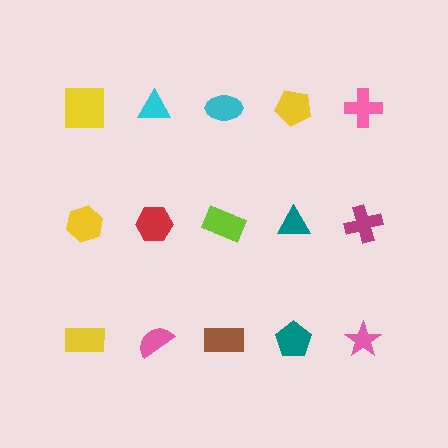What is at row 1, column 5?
A pink cross.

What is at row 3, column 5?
A pink star.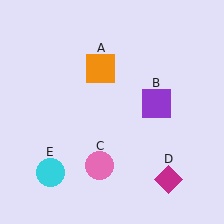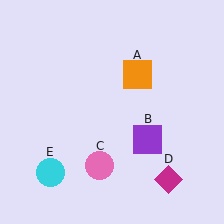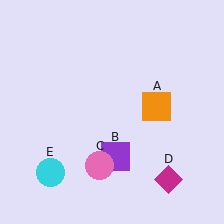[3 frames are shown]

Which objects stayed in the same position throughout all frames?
Pink circle (object C) and magenta diamond (object D) and cyan circle (object E) remained stationary.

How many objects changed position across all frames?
2 objects changed position: orange square (object A), purple square (object B).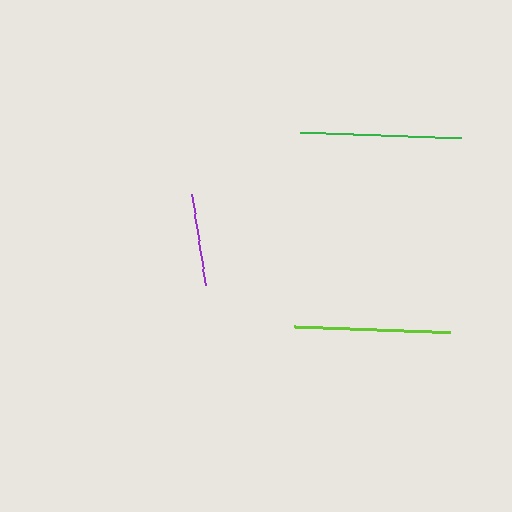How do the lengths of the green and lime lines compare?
The green and lime lines are approximately the same length.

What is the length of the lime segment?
The lime segment is approximately 156 pixels long.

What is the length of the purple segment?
The purple segment is approximately 92 pixels long.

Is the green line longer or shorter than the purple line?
The green line is longer than the purple line.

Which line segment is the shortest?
The purple line is the shortest at approximately 92 pixels.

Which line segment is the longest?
The green line is the longest at approximately 161 pixels.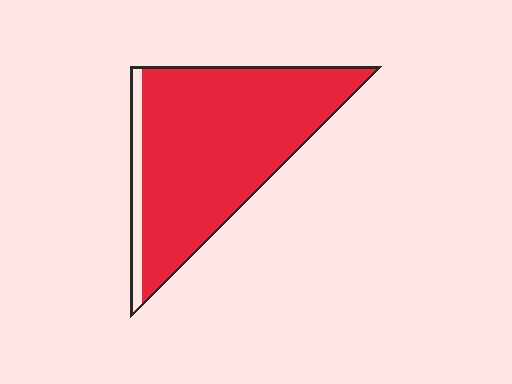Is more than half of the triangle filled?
Yes.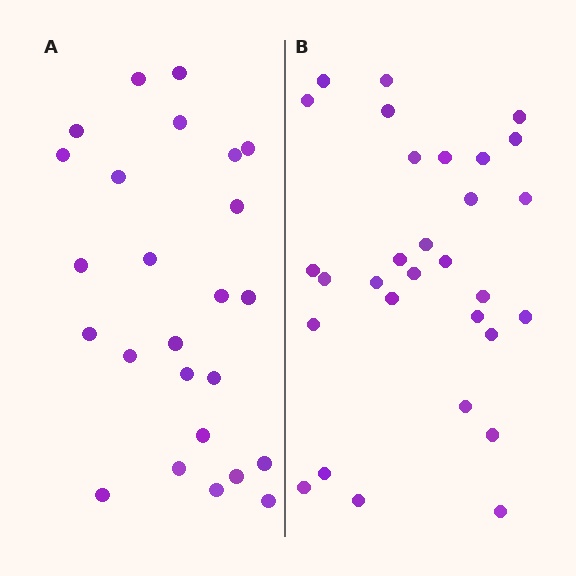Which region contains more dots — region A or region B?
Region B (the right region) has more dots.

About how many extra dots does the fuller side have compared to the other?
Region B has about 5 more dots than region A.